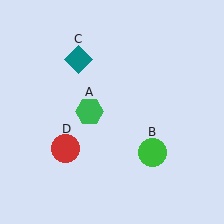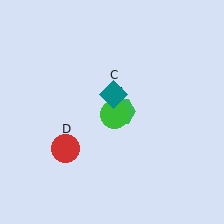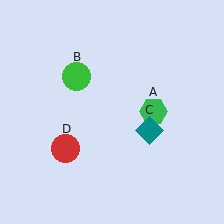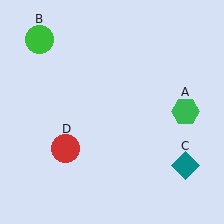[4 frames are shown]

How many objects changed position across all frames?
3 objects changed position: green hexagon (object A), green circle (object B), teal diamond (object C).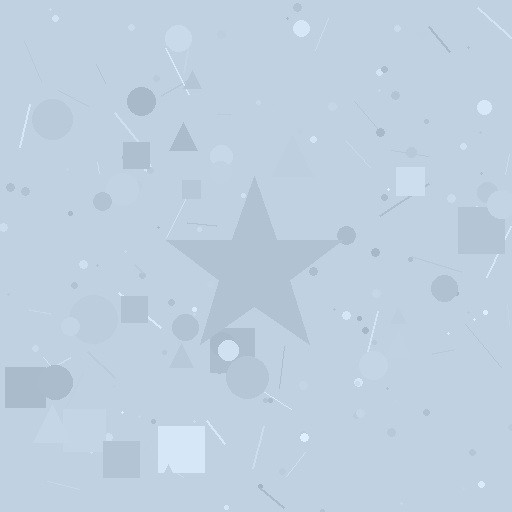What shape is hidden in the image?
A star is hidden in the image.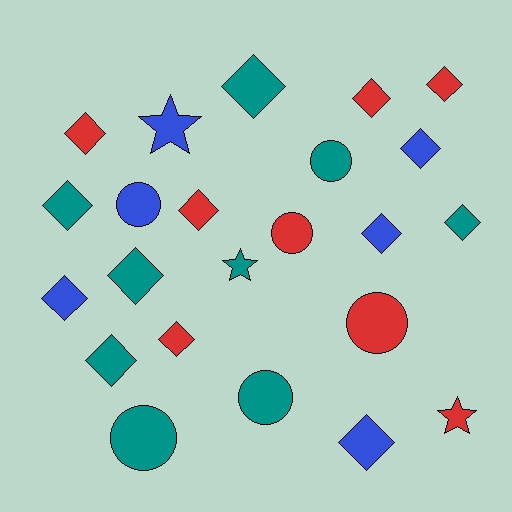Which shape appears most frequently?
Diamond, with 14 objects.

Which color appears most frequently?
Teal, with 9 objects.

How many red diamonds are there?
There are 5 red diamonds.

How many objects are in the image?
There are 23 objects.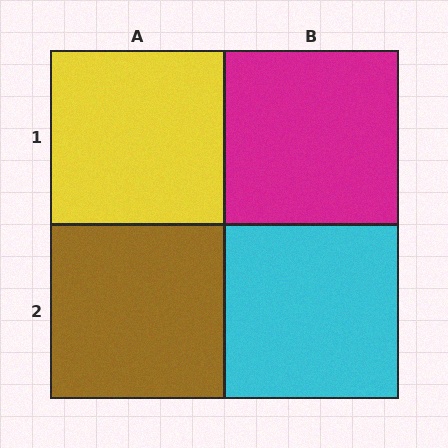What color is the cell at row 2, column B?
Cyan.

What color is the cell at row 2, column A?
Brown.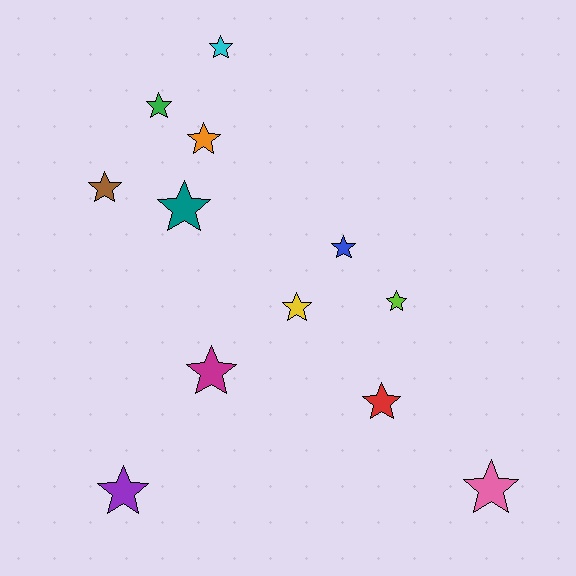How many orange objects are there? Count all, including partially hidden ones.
There is 1 orange object.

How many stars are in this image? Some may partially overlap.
There are 12 stars.